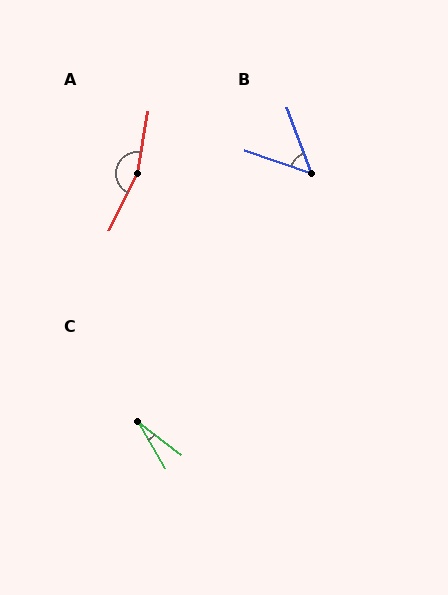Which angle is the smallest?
C, at approximately 22 degrees.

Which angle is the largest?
A, at approximately 163 degrees.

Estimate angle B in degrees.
Approximately 50 degrees.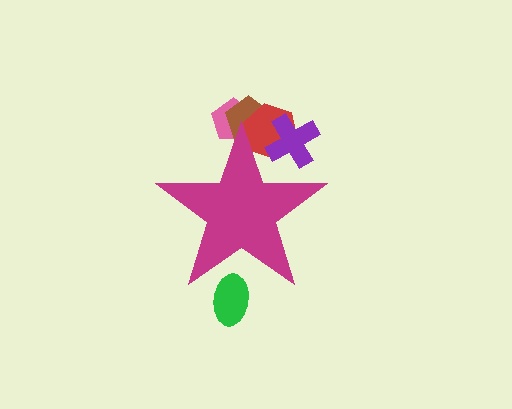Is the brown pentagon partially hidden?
Yes, the brown pentagon is partially hidden behind the magenta star.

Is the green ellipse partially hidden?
Yes, the green ellipse is partially hidden behind the magenta star.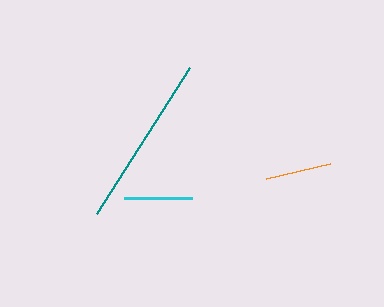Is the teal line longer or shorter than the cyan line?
The teal line is longer than the cyan line.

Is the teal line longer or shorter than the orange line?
The teal line is longer than the orange line.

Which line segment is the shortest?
The orange line is the shortest at approximately 66 pixels.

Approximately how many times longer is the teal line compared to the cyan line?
The teal line is approximately 2.5 times the length of the cyan line.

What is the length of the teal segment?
The teal segment is approximately 173 pixels long.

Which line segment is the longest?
The teal line is the longest at approximately 173 pixels.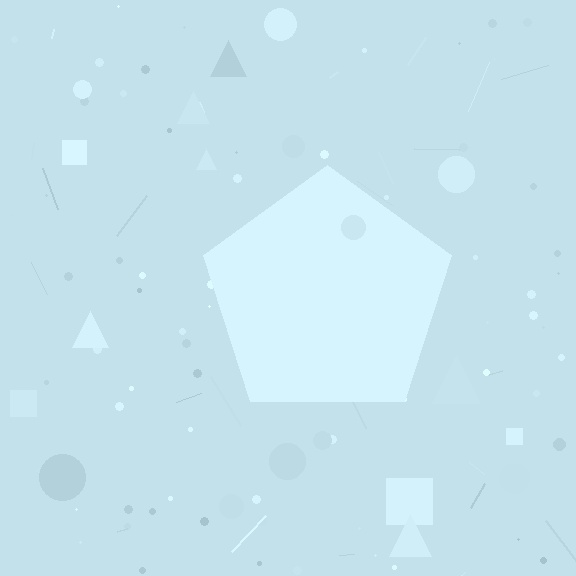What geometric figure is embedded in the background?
A pentagon is embedded in the background.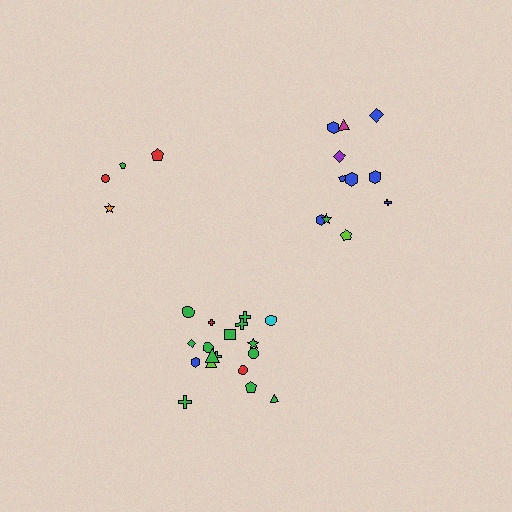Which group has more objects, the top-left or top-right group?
The top-right group.